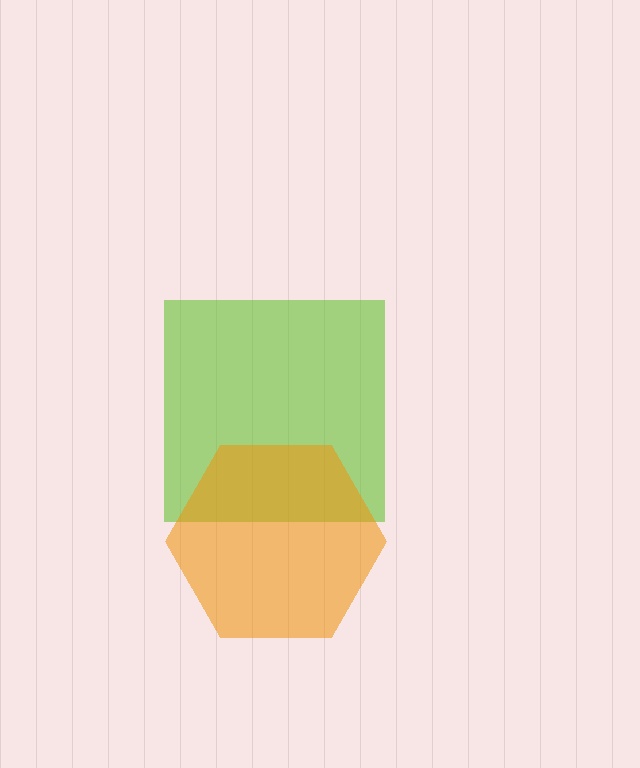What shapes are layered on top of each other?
The layered shapes are: a lime square, an orange hexagon.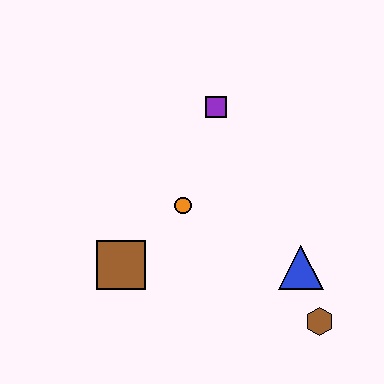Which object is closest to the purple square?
The orange circle is closest to the purple square.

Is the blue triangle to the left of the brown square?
No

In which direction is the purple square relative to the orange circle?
The purple square is above the orange circle.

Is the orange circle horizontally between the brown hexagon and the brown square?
Yes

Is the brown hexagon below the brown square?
Yes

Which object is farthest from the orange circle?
The brown hexagon is farthest from the orange circle.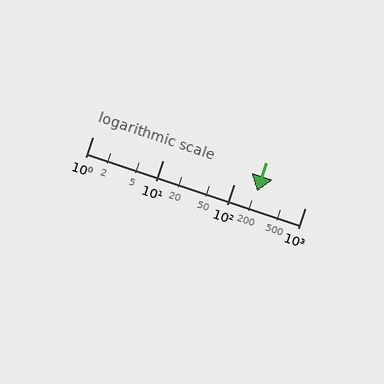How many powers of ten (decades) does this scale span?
The scale spans 3 decades, from 1 to 1000.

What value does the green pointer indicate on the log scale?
The pointer indicates approximately 210.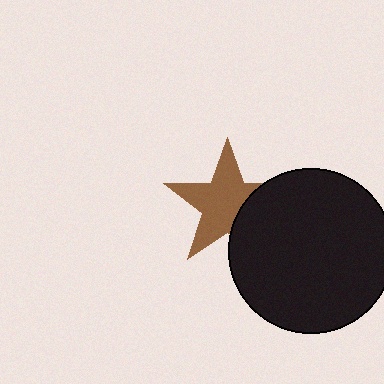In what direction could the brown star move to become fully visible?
The brown star could move left. That would shift it out from behind the black circle entirely.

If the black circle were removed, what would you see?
You would see the complete brown star.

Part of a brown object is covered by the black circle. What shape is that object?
It is a star.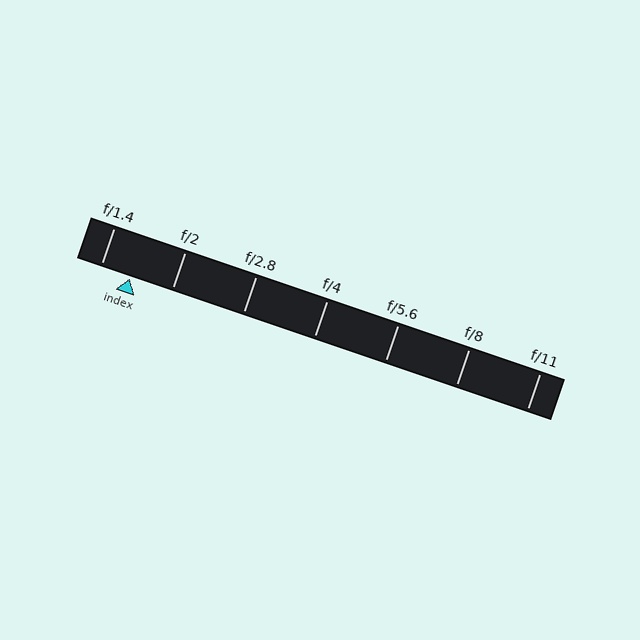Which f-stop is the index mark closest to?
The index mark is closest to f/1.4.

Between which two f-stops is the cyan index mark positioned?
The index mark is between f/1.4 and f/2.